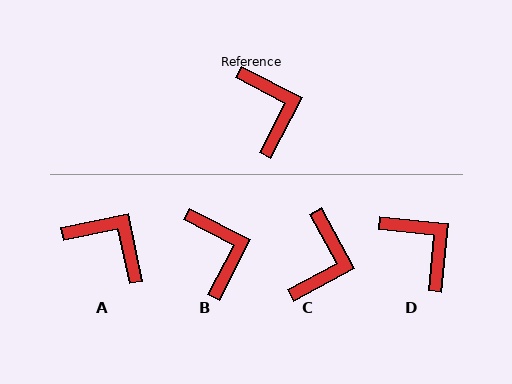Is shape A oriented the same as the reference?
No, it is off by about 39 degrees.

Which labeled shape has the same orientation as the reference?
B.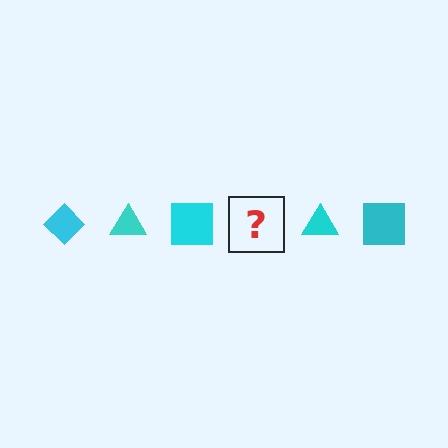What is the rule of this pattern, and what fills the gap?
The rule is that the pattern cycles through diamond, triangle, square shapes in cyan. The gap should be filled with a cyan diamond.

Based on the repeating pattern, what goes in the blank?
The blank should be a cyan diamond.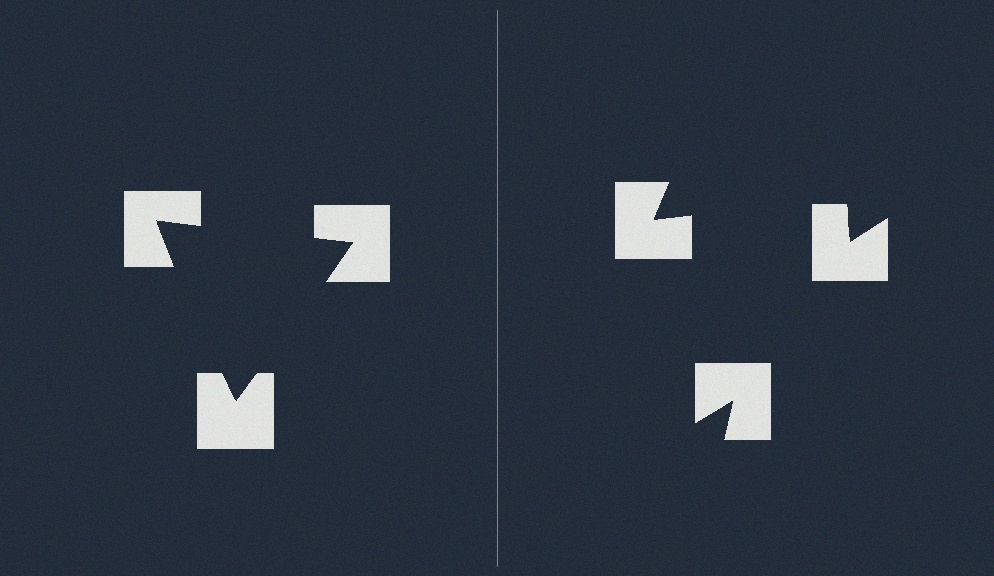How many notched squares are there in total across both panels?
6 — 3 on each side.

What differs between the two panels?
The notched squares are positioned identically on both sides; only the wedge orientations differ. On the left they align to a triangle; on the right they are misaligned.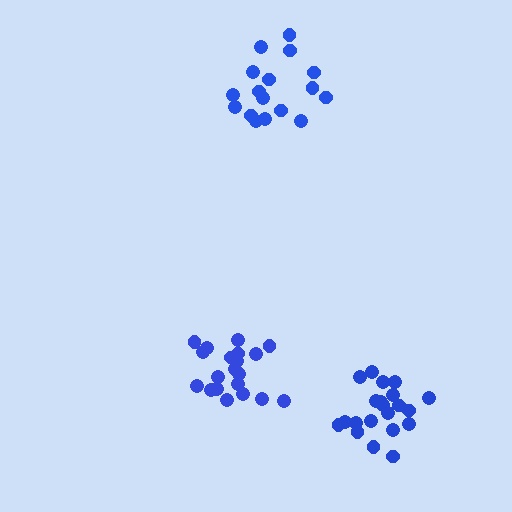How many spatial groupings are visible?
There are 3 spatial groupings.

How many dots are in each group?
Group 1: 17 dots, Group 2: 21 dots, Group 3: 20 dots (58 total).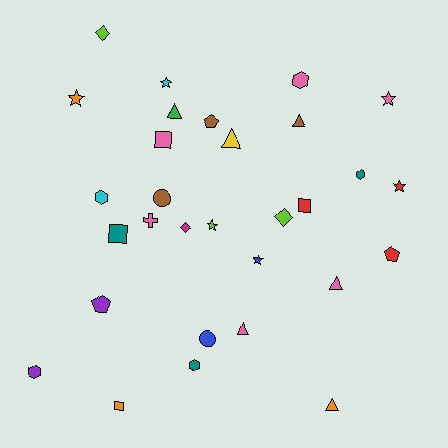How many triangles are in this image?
There are 6 triangles.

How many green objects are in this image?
There is 1 green object.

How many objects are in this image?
There are 30 objects.